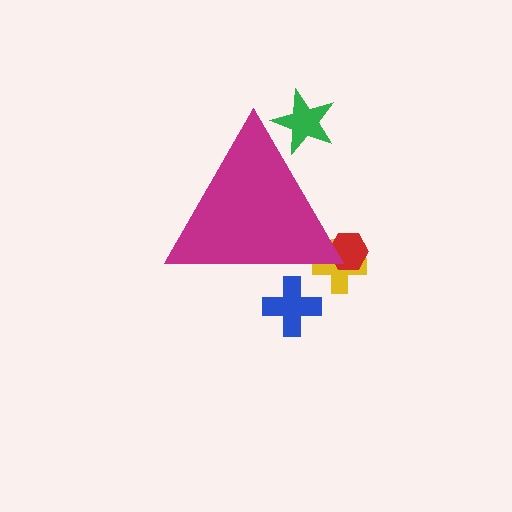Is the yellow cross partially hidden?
Yes, the yellow cross is partially hidden behind the magenta triangle.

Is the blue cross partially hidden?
Yes, the blue cross is partially hidden behind the magenta triangle.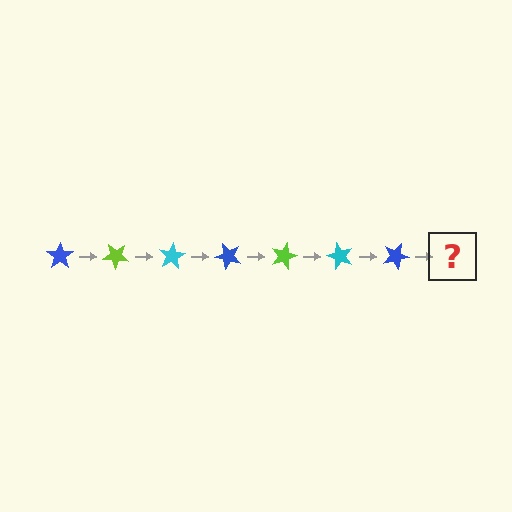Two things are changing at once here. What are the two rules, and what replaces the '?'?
The two rules are that it rotates 40 degrees each step and the color cycles through blue, lime, and cyan. The '?' should be a lime star, rotated 280 degrees from the start.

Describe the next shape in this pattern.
It should be a lime star, rotated 280 degrees from the start.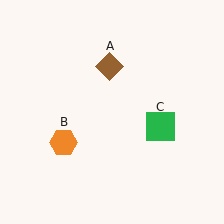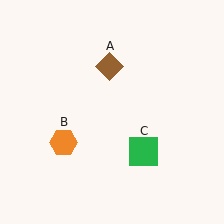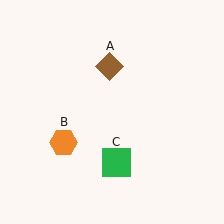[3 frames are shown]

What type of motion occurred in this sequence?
The green square (object C) rotated clockwise around the center of the scene.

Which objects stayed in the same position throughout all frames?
Brown diamond (object A) and orange hexagon (object B) remained stationary.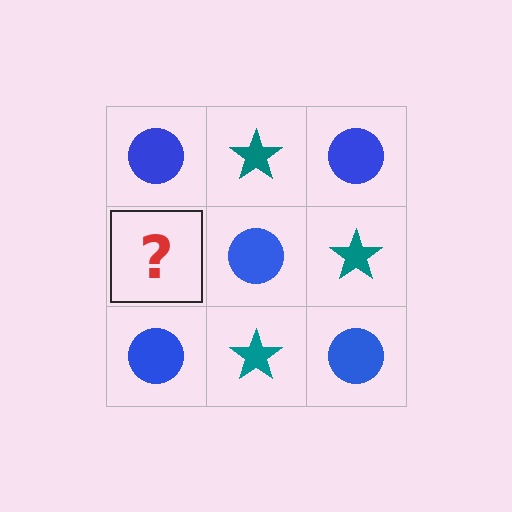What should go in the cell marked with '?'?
The missing cell should contain a teal star.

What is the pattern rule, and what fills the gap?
The rule is that it alternates blue circle and teal star in a checkerboard pattern. The gap should be filled with a teal star.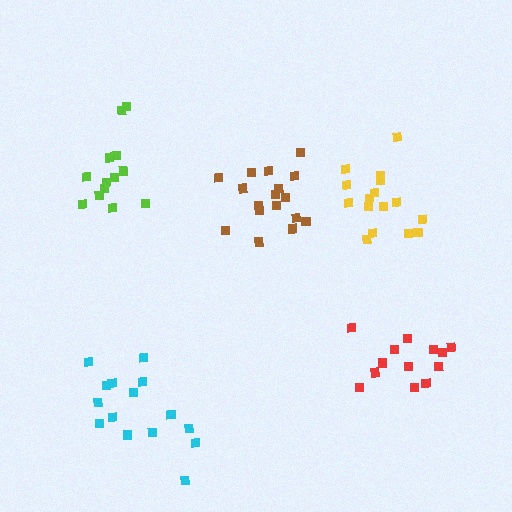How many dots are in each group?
Group 1: 13 dots, Group 2: 17 dots, Group 3: 13 dots, Group 4: 16 dots, Group 5: 15 dots (74 total).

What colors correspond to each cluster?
The clusters are colored: red, brown, lime, yellow, cyan.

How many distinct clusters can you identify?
There are 5 distinct clusters.